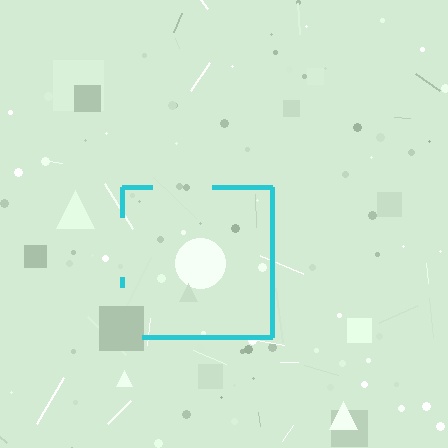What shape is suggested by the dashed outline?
The dashed outline suggests a square.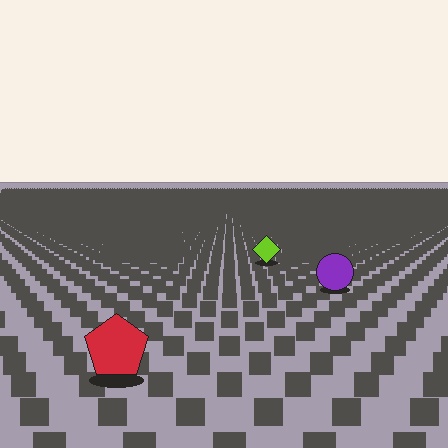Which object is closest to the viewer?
The red pentagon is closest. The texture marks near it are larger and more spread out.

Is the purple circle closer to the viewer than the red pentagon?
No. The red pentagon is closer — you can tell from the texture gradient: the ground texture is coarser near it.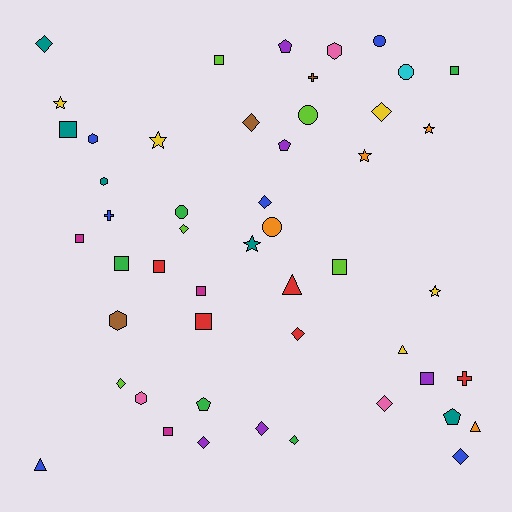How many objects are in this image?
There are 50 objects.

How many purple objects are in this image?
There are 5 purple objects.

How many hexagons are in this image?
There are 5 hexagons.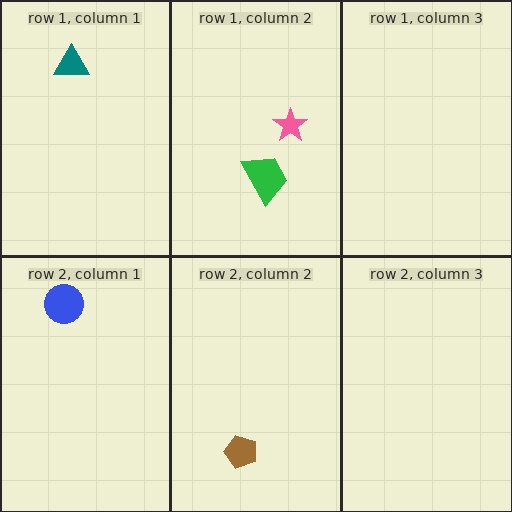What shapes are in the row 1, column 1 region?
The teal triangle.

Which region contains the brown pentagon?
The row 2, column 2 region.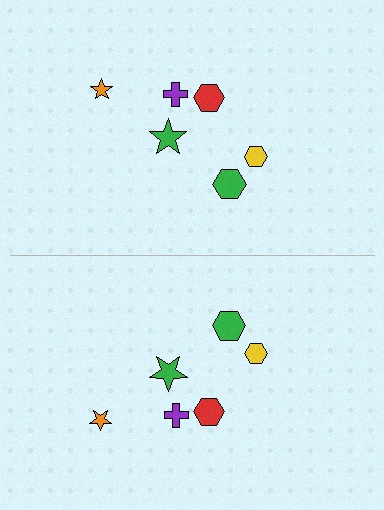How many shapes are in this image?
There are 12 shapes in this image.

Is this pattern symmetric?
Yes, this pattern has bilateral (reflection) symmetry.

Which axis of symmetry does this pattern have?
The pattern has a horizontal axis of symmetry running through the center of the image.